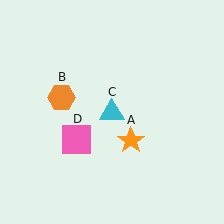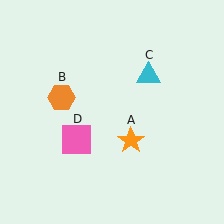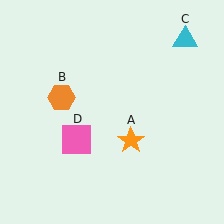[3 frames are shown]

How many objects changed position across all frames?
1 object changed position: cyan triangle (object C).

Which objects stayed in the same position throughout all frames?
Orange star (object A) and orange hexagon (object B) and pink square (object D) remained stationary.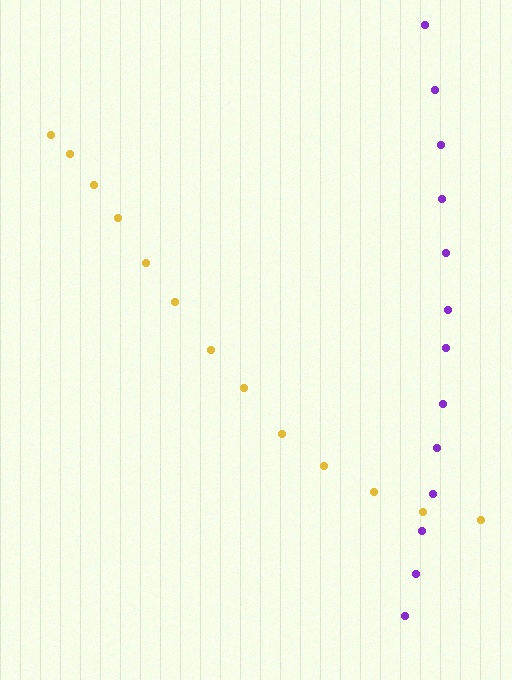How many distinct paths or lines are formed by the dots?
There are 2 distinct paths.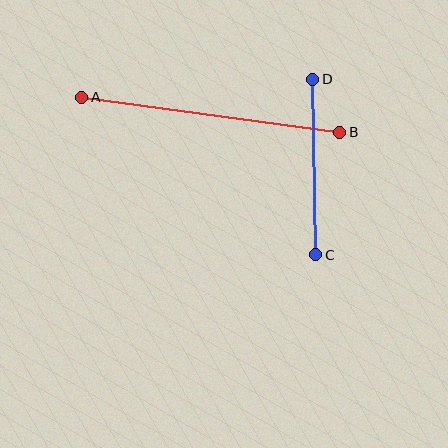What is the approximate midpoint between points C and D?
The midpoint is at approximately (314, 167) pixels.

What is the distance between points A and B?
The distance is approximately 260 pixels.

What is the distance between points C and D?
The distance is approximately 176 pixels.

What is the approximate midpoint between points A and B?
The midpoint is at approximately (211, 115) pixels.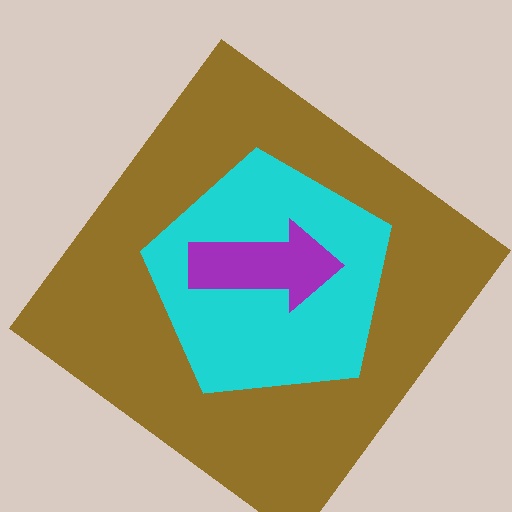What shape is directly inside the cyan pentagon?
The purple arrow.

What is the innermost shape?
The purple arrow.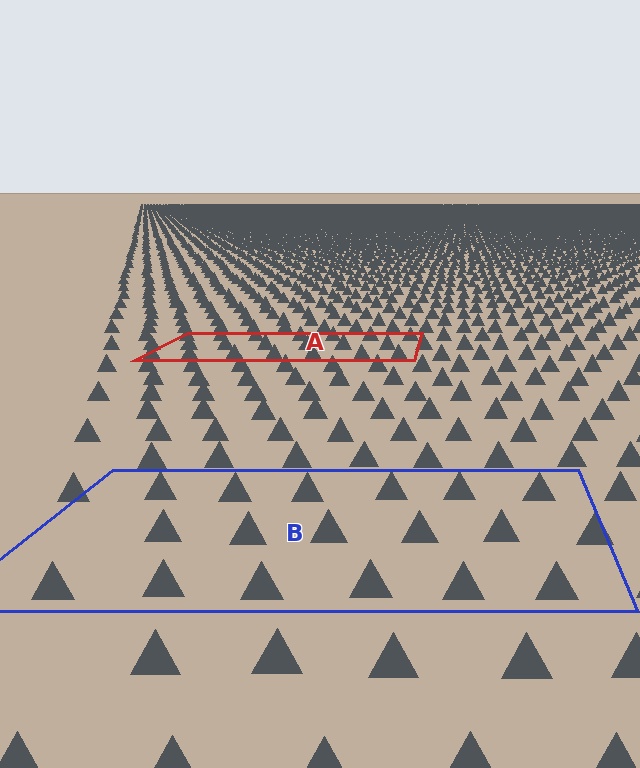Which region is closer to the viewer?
Region B is closer. The texture elements there are larger and more spread out.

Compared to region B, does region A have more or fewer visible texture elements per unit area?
Region A has more texture elements per unit area — they are packed more densely because it is farther away.